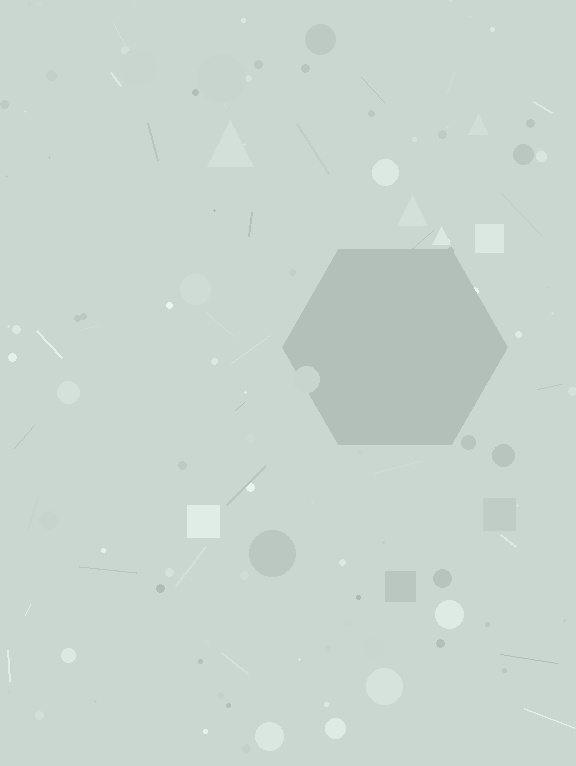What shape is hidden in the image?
A hexagon is hidden in the image.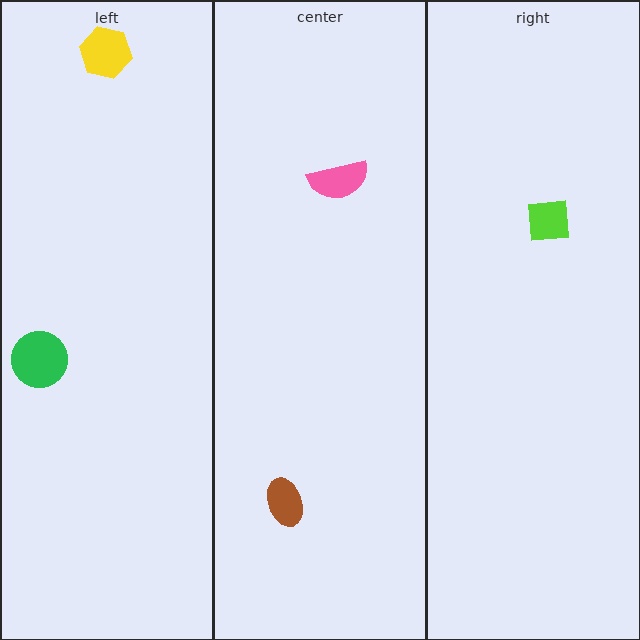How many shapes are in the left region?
2.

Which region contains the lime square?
The right region.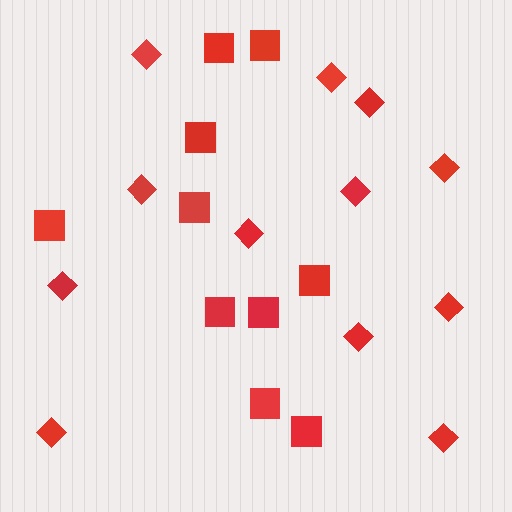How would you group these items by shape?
There are 2 groups: one group of diamonds (12) and one group of squares (10).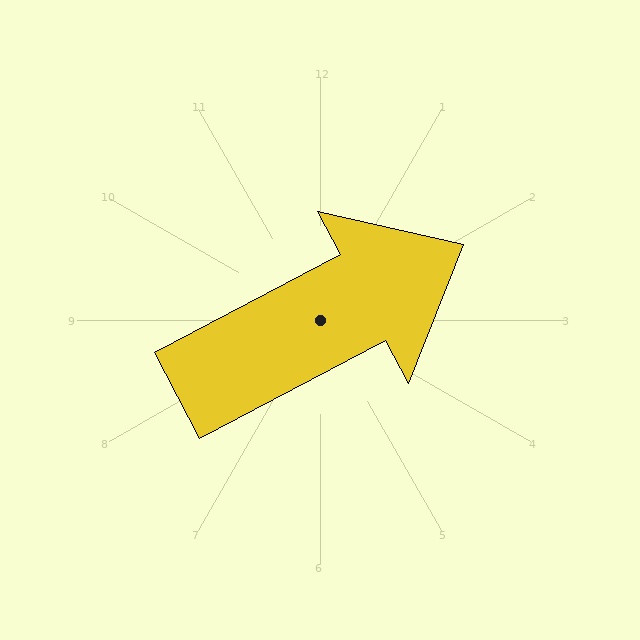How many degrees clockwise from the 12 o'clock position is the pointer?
Approximately 62 degrees.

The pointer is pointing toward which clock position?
Roughly 2 o'clock.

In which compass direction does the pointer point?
Northeast.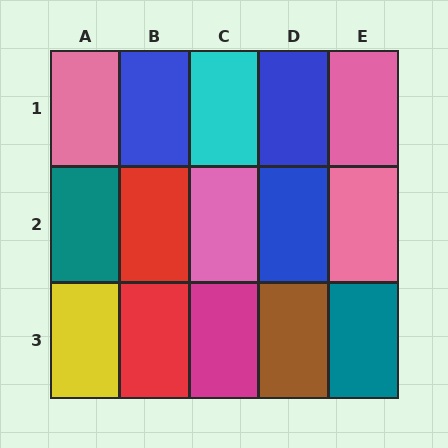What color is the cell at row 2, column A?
Teal.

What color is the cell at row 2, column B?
Red.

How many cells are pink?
4 cells are pink.